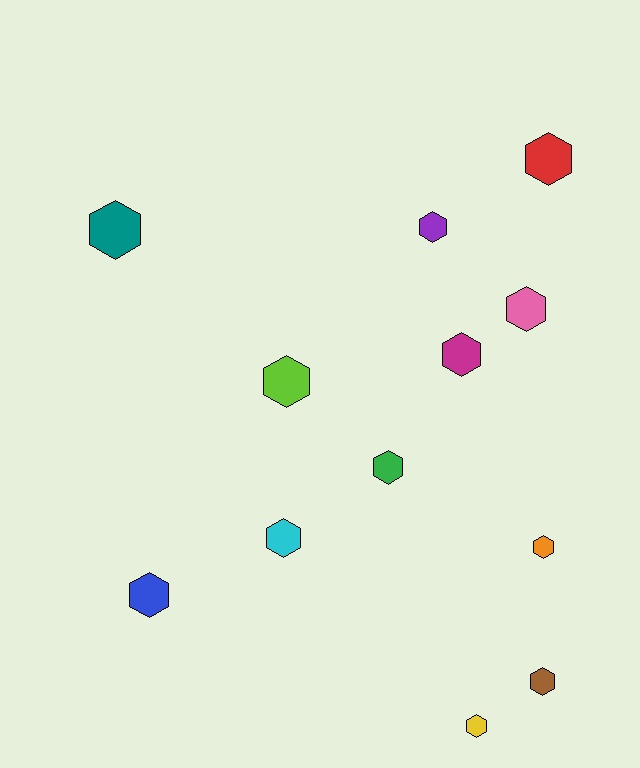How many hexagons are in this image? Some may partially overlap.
There are 12 hexagons.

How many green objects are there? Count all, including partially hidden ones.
There is 1 green object.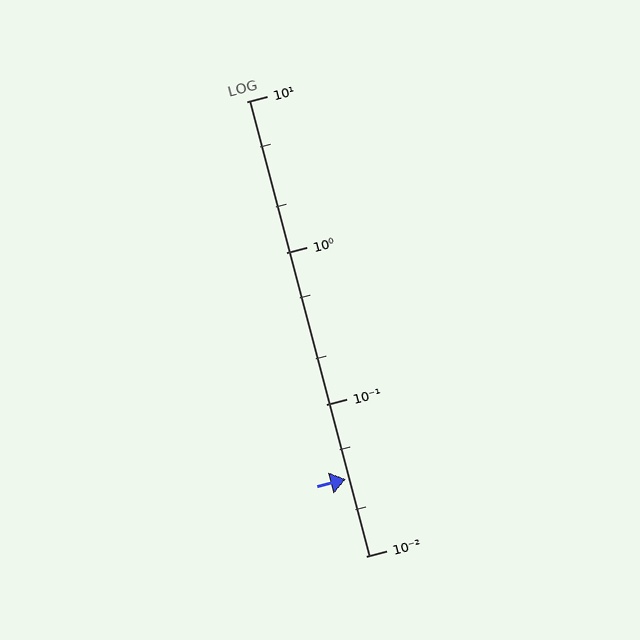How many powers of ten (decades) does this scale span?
The scale spans 3 decades, from 0.01 to 10.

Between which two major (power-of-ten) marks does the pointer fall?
The pointer is between 0.01 and 0.1.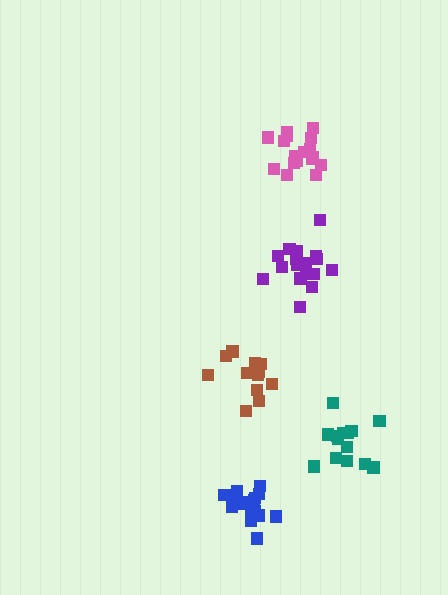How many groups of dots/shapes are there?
There are 5 groups.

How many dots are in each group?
Group 1: 12 dots, Group 2: 18 dots, Group 3: 17 dots, Group 4: 17 dots, Group 5: 14 dots (78 total).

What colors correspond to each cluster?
The clusters are colored: brown, purple, pink, blue, teal.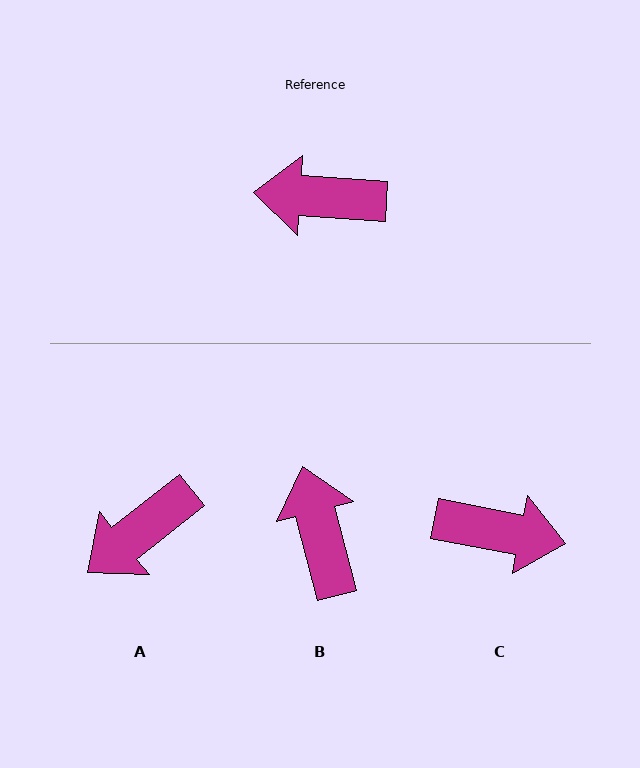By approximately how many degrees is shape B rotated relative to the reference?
Approximately 71 degrees clockwise.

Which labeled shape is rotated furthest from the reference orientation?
C, about 173 degrees away.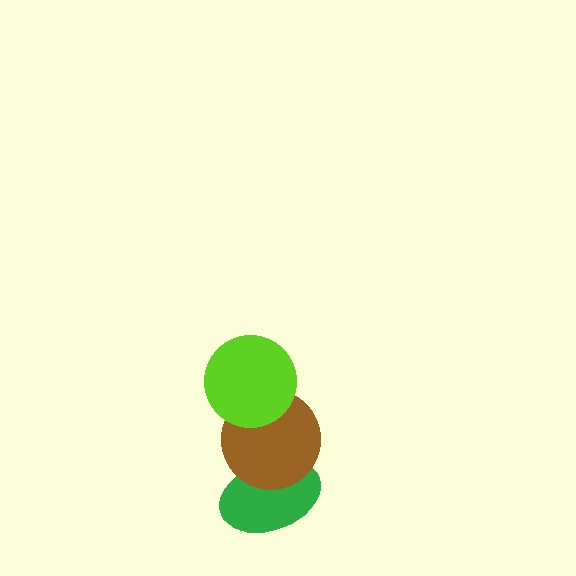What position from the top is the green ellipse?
The green ellipse is 3rd from the top.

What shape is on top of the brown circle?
The lime circle is on top of the brown circle.